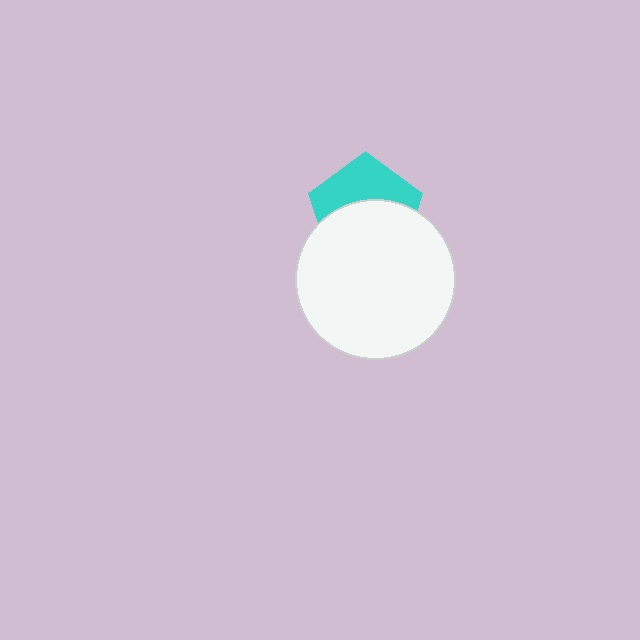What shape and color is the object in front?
The object in front is a white circle.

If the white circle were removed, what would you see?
You would see the complete cyan pentagon.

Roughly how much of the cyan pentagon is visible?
A small part of it is visible (roughly 43%).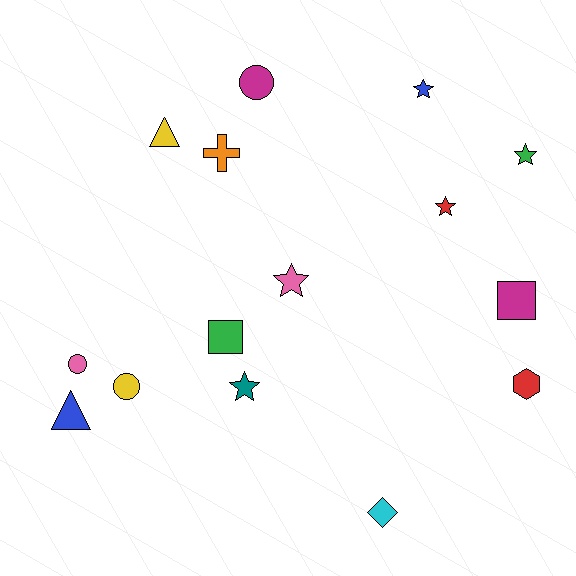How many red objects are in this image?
There are 2 red objects.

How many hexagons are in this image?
There is 1 hexagon.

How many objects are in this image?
There are 15 objects.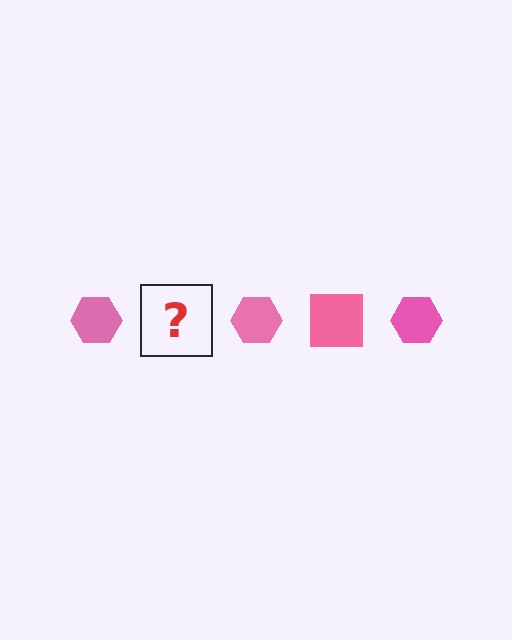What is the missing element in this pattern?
The missing element is a pink square.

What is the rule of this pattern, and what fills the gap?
The rule is that the pattern cycles through hexagon, square shapes in pink. The gap should be filled with a pink square.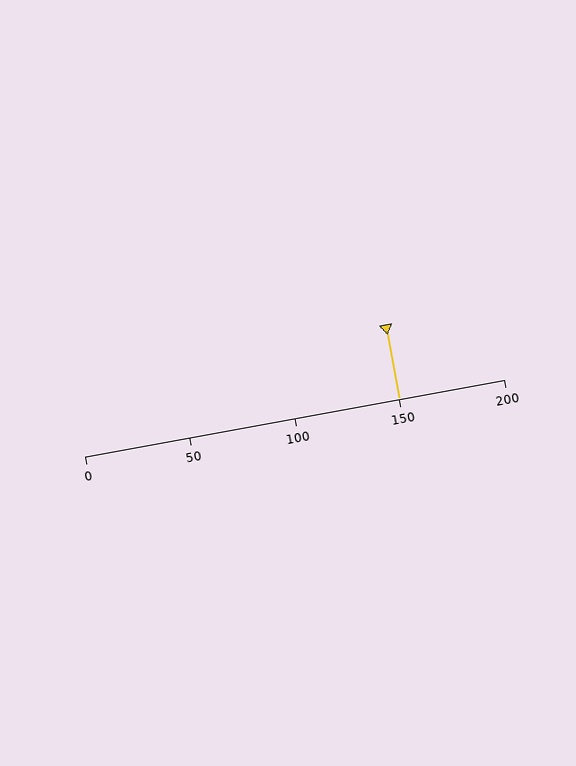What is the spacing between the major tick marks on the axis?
The major ticks are spaced 50 apart.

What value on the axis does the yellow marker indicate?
The marker indicates approximately 150.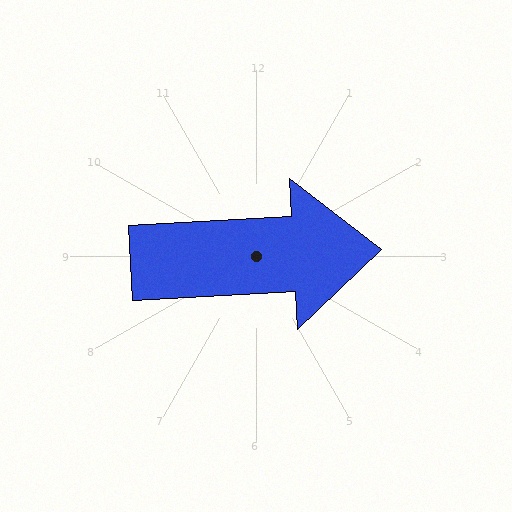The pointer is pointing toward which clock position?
Roughly 3 o'clock.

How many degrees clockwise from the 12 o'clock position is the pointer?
Approximately 87 degrees.